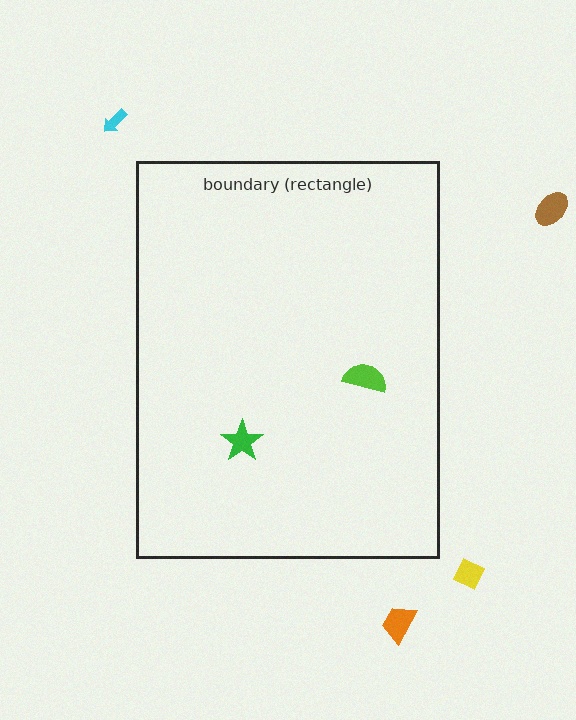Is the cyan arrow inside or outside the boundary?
Outside.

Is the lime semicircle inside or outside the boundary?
Inside.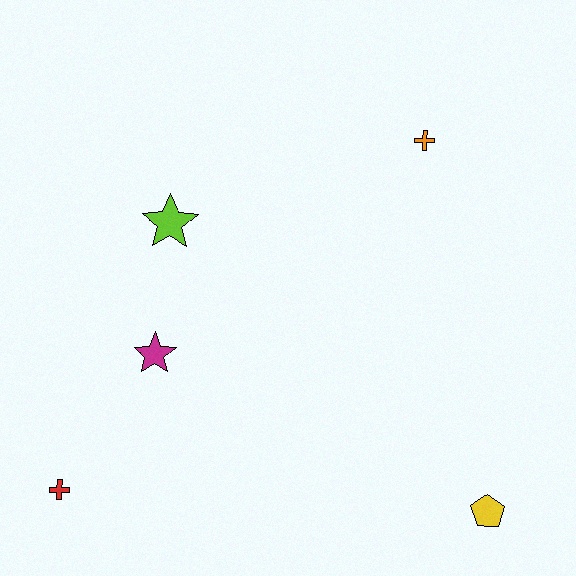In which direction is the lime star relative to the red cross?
The lime star is above the red cross.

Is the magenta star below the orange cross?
Yes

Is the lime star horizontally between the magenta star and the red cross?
No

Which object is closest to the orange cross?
The lime star is closest to the orange cross.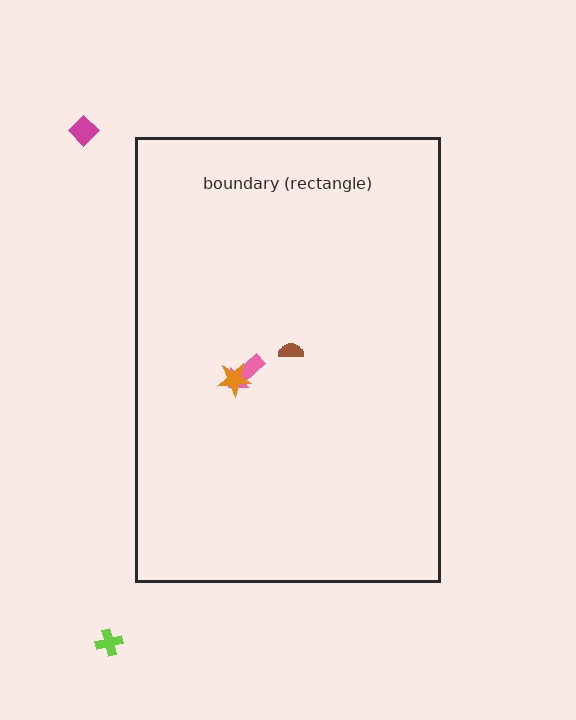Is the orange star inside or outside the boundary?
Inside.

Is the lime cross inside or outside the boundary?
Outside.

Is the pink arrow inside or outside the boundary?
Inside.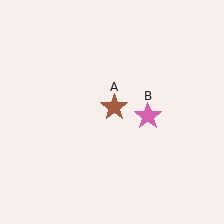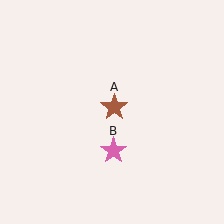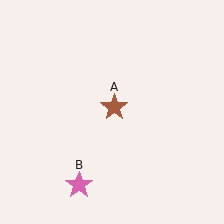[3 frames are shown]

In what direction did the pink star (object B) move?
The pink star (object B) moved down and to the left.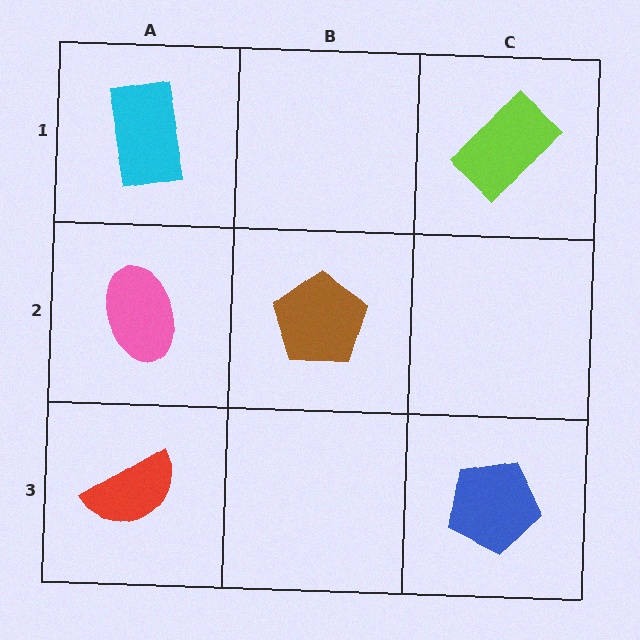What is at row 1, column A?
A cyan rectangle.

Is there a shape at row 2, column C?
No, that cell is empty.